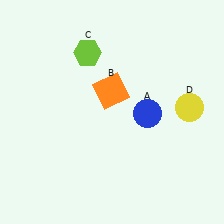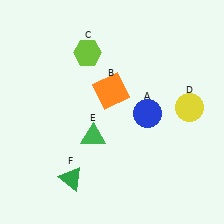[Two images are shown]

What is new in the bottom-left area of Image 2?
A green triangle (E) was added in the bottom-left area of Image 2.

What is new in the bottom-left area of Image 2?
A green triangle (F) was added in the bottom-left area of Image 2.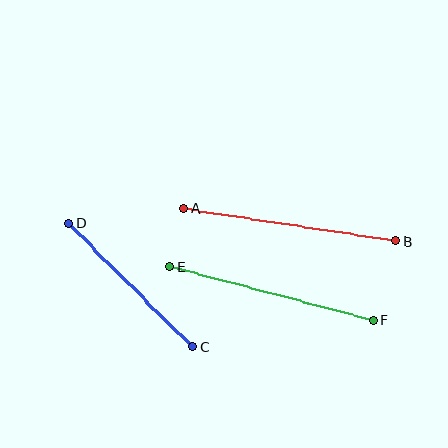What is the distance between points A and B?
The distance is approximately 214 pixels.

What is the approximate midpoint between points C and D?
The midpoint is at approximately (131, 285) pixels.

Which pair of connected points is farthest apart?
Points A and B are farthest apart.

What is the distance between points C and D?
The distance is approximately 175 pixels.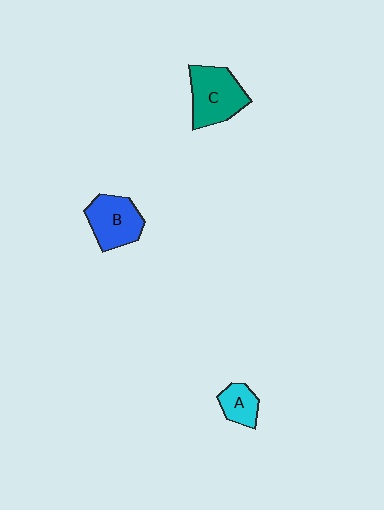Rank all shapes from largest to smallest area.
From largest to smallest: C (teal), B (blue), A (cyan).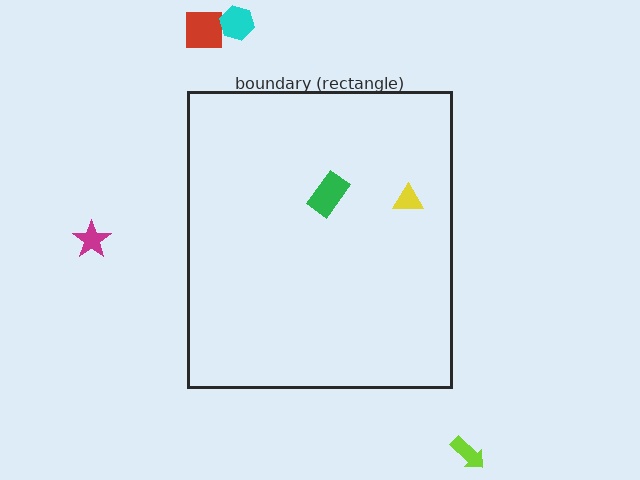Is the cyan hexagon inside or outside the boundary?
Outside.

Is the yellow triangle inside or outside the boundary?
Inside.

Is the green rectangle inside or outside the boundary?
Inside.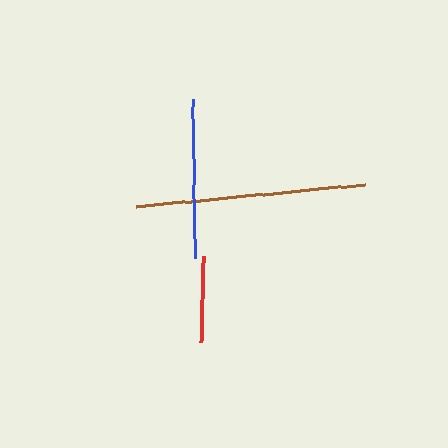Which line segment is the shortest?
The red line is the shortest at approximately 86 pixels.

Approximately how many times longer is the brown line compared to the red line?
The brown line is approximately 2.7 times the length of the red line.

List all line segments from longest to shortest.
From longest to shortest: brown, blue, red.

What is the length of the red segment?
The red segment is approximately 86 pixels long.